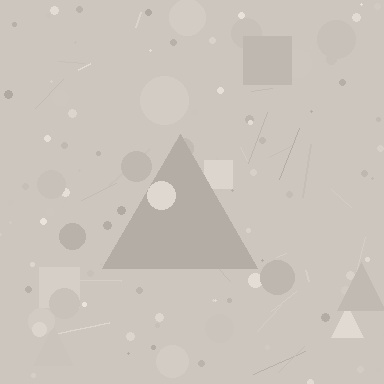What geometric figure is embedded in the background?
A triangle is embedded in the background.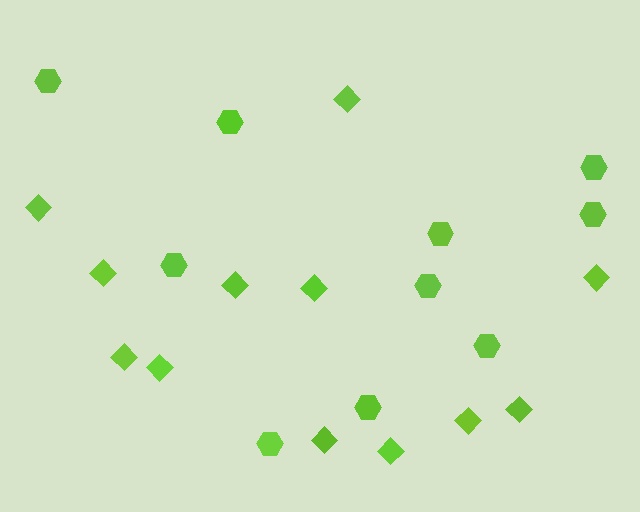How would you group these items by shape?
There are 2 groups: one group of hexagons (10) and one group of diamonds (12).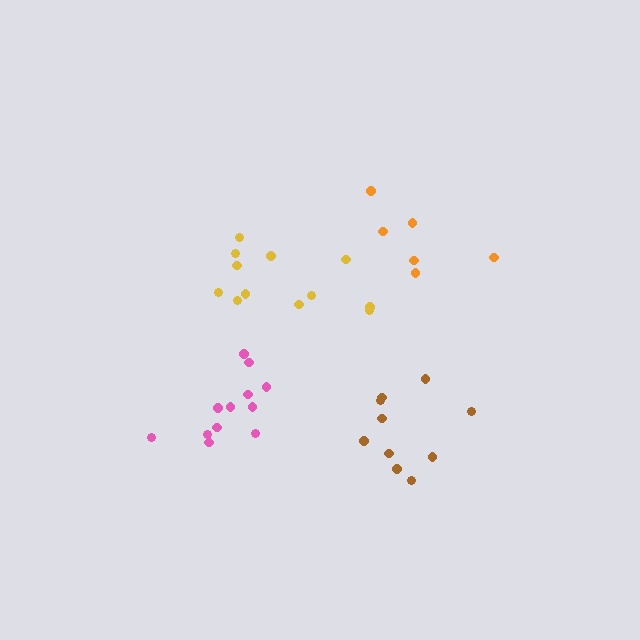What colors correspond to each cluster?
The clusters are colored: brown, pink, orange, yellow.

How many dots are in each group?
Group 1: 10 dots, Group 2: 12 dots, Group 3: 6 dots, Group 4: 12 dots (40 total).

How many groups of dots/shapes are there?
There are 4 groups.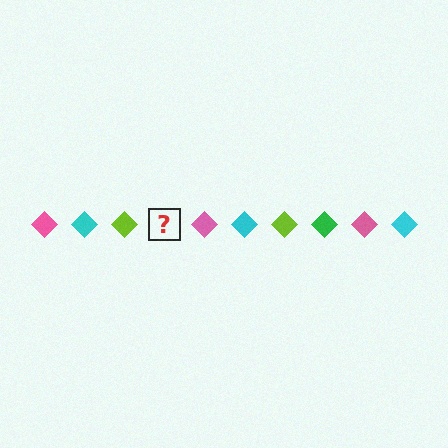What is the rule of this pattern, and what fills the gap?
The rule is that the pattern cycles through pink, cyan, lime, green diamonds. The gap should be filled with a green diamond.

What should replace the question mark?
The question mark should be replaced with a green diamond.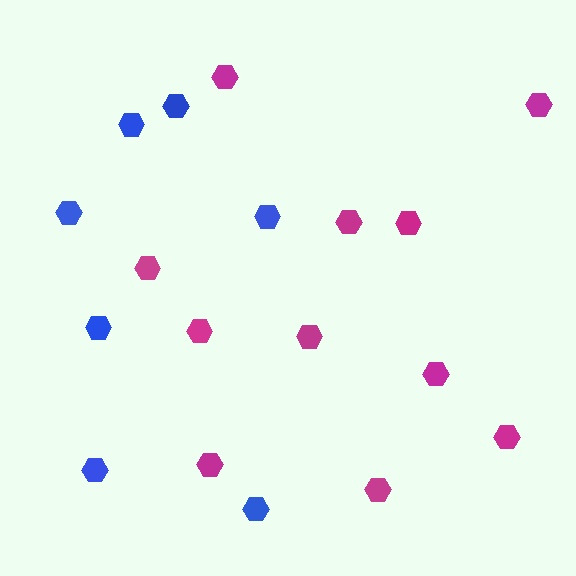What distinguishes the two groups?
There are 2 groups: one group of magenta hexagons (11) and one group of blue hexagons (7).